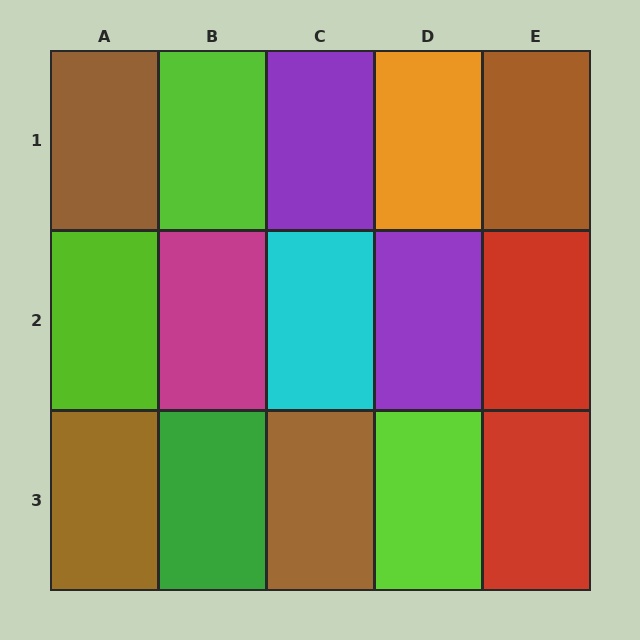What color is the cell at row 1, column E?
Brown.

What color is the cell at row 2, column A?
Lime.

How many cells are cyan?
1 cell is cyan.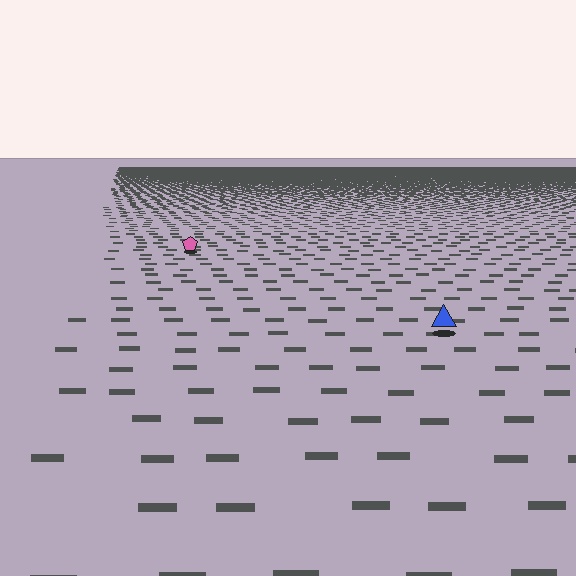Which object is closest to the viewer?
The blue triangle is closest. The texture marks near it are larger and more spread out.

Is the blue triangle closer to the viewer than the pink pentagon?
Yes. The blue triangle is closer — you can tell from the texture gradient: the ground texture is coarser near it.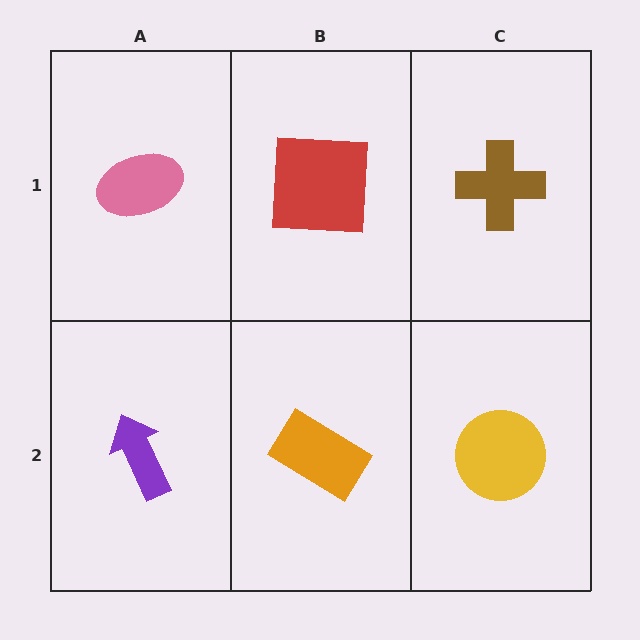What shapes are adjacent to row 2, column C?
A brown cross (row 1, column C), an orange rectangle (row 2, column B).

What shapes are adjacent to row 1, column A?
A purple arrow (row 2, column A), a red square (row 1, column B).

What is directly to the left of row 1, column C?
A red square.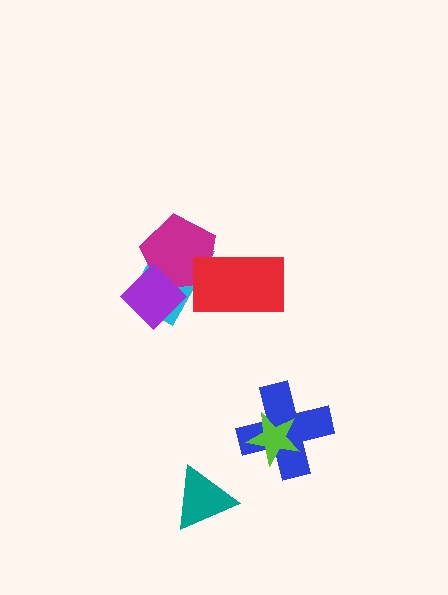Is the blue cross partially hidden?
Yes, it is partially covered by another shape.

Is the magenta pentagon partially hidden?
Yes, it is partially covered by another shape.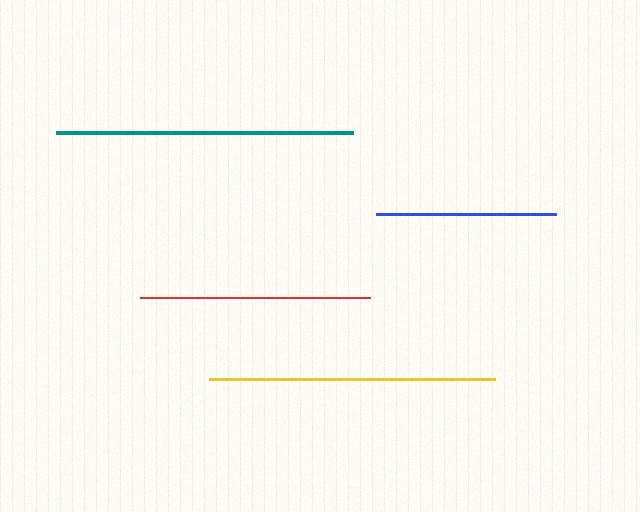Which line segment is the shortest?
The blue line is the shortest at approximately 180 pixels.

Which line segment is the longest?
The teal line is the longest at approximately 296 pixels.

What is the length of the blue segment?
The blue segment is approximately 180 pixels long.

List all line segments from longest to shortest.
From longest to shortest: teal, yellow, red, blue.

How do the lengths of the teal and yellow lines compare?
The teal and yellow lines are approximately the same length.